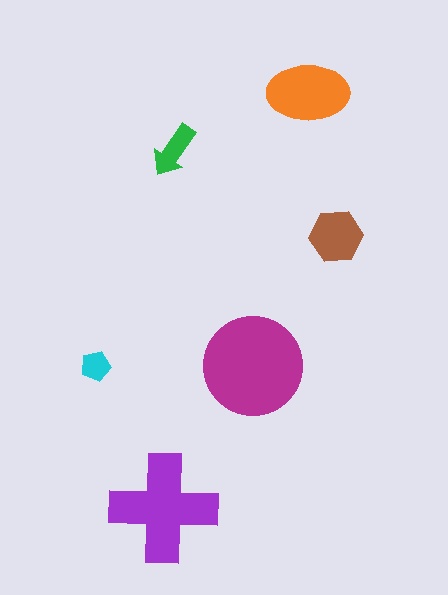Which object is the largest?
The magenta circle.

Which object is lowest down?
The purple cross is bottommost.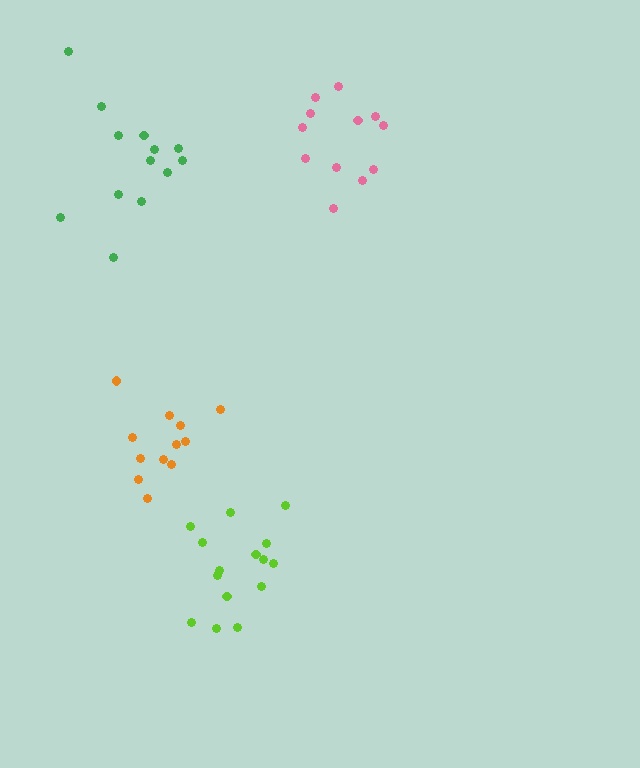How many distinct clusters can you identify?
There are 4 distinct clusters.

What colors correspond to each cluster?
The clusters are colored: green, orange, pink, lime.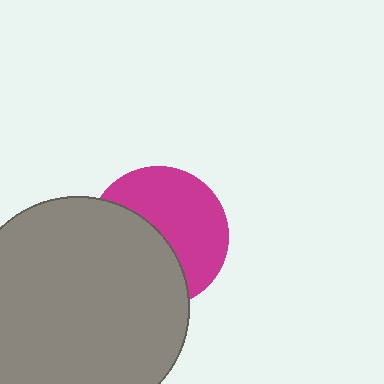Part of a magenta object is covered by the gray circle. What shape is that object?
It is a circle.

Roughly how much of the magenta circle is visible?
About half of it is visible (roughly 53%).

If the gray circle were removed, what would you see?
You would see the complete magenta circle.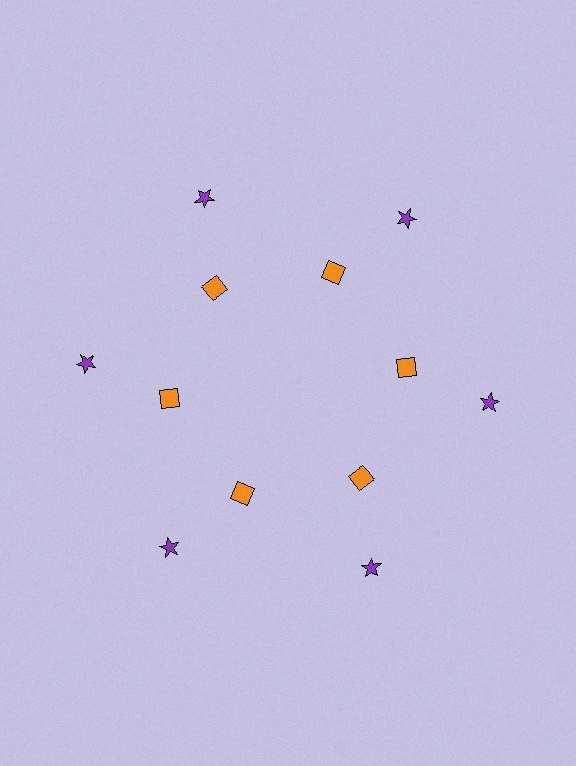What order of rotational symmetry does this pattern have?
This pattern has 6-fold rotational symmetry.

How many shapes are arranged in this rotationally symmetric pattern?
There are 12 shapes, arranged in 6 groups of 2.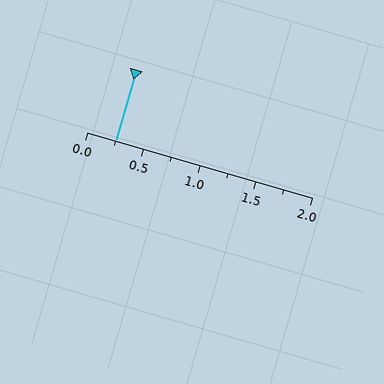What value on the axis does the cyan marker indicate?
The marker indicates approximately 0.25.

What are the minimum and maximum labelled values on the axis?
The axis runs from 0.0 to 2.0.